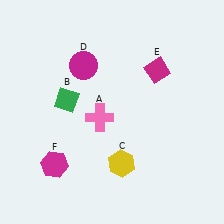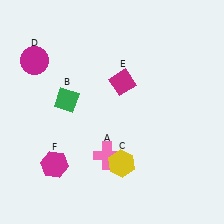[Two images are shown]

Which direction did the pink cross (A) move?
The pink cross (A) moved down.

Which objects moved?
The objects that moved are: the pink cross (A), the magenta circle (D), the magenta diamond (E).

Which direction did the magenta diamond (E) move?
The magenta diamond (E) moved left.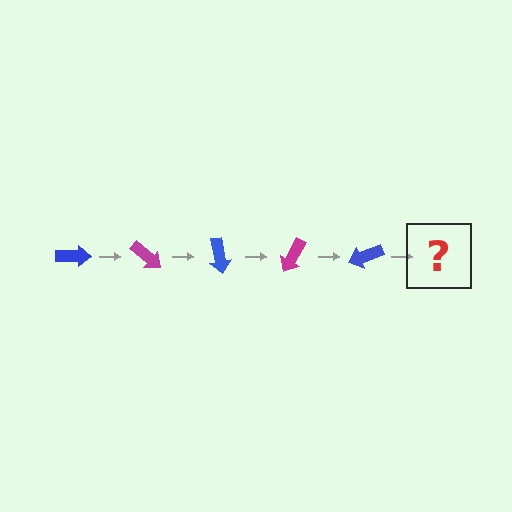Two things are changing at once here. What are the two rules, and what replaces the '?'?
The two rules are that it rotates 40 degrees each step and the color cycles through blue and magenta. The '?' should be a magenta arrow, rotated 200 degrees from the start.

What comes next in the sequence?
The next element should be a magenta arrow, rotated 200 degrees from the start.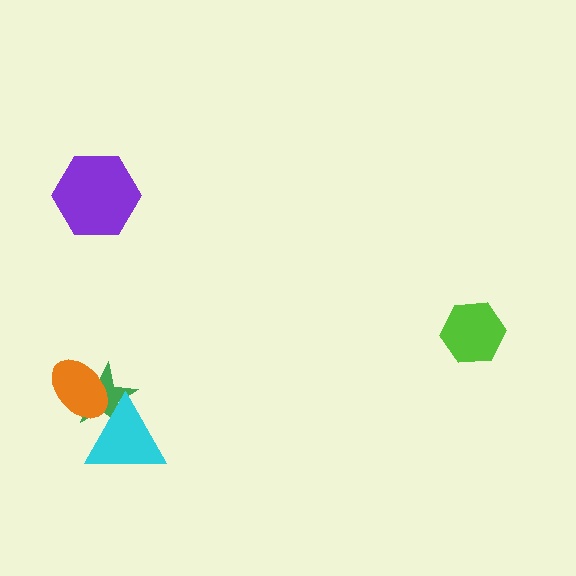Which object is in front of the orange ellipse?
The cyan triangle is in front of the orange ellipse.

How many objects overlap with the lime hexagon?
0 objects overlap with the lime hexagon.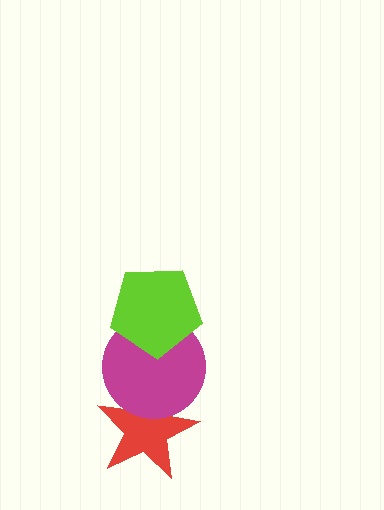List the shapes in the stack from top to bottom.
From top to bottom: the lime pentagon, the magenta circle, the red star.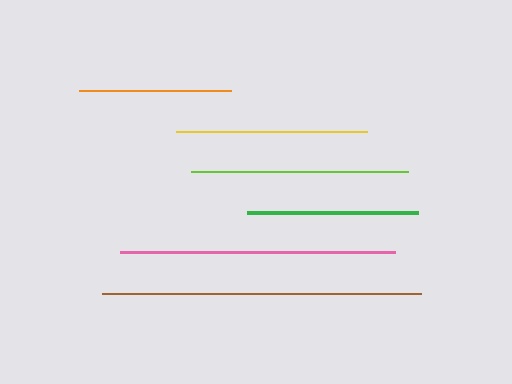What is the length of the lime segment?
The lime segment is approximately 217 pixels long.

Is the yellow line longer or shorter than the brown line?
The brown line is longer than the yellow line.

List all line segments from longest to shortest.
From longest to shortest: brown, pink, lime, yellow, green, orange.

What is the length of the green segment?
The green segment is approximately 172 pixels long.